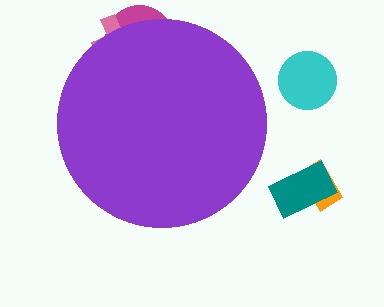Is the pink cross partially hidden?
Yes, the pink cross is partially hidden behind the purple circle.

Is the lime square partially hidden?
Yes, the lime square is partially hidden behind the purple circle.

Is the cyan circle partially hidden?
No, the cyan circle is fully visible.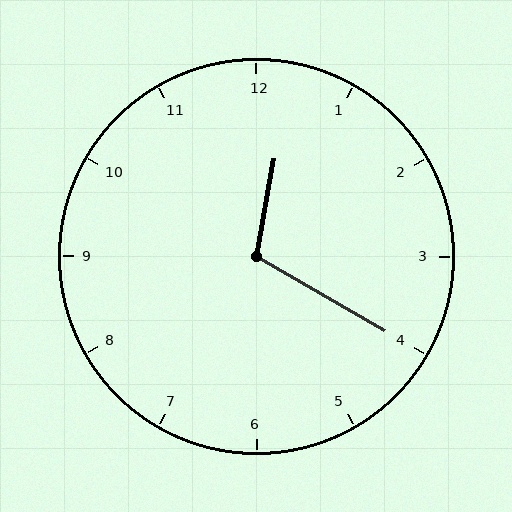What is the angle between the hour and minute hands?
Approximately 110 degrees.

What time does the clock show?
12:20.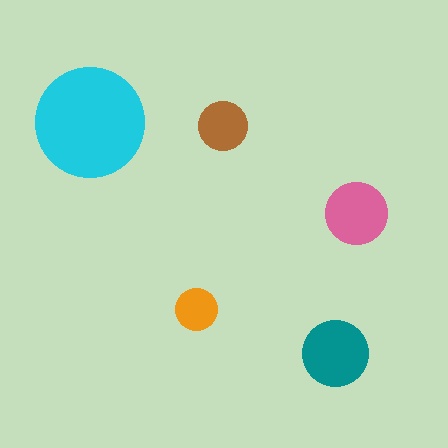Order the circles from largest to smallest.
the cyan one, the teal one, the pink one, the brown one, the orange one.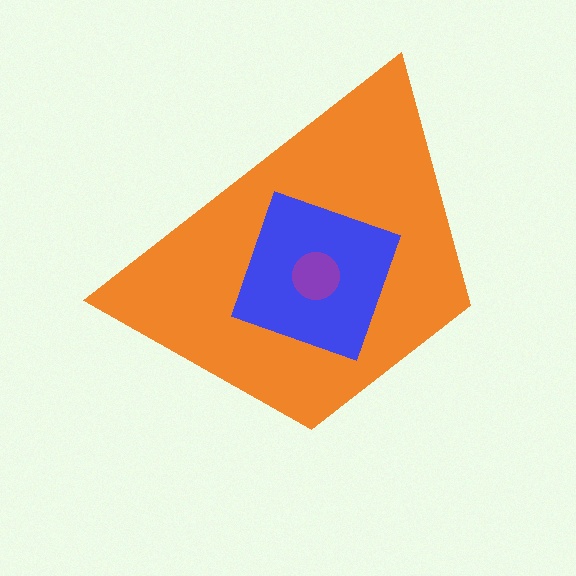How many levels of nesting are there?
3.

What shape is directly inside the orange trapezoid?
The blue diamond.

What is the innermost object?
The purple circle.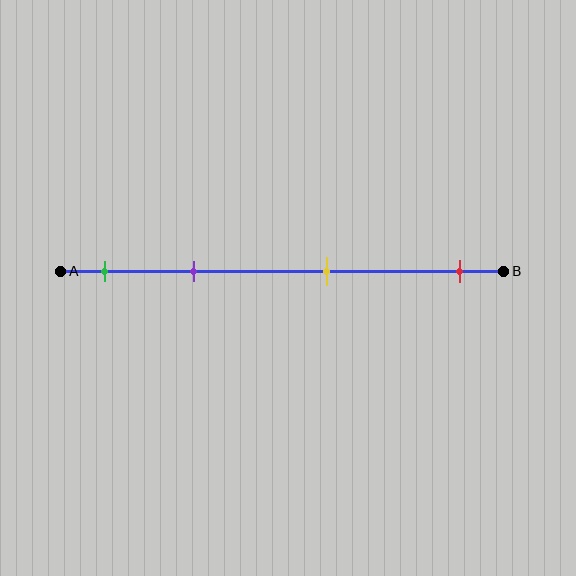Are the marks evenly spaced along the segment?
No, the marks are not evenly spaced.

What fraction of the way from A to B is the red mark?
The red mark is approximately 90% (0.9) of the way from A to B.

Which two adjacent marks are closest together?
The green and purple marks are the closest adjacent pair.